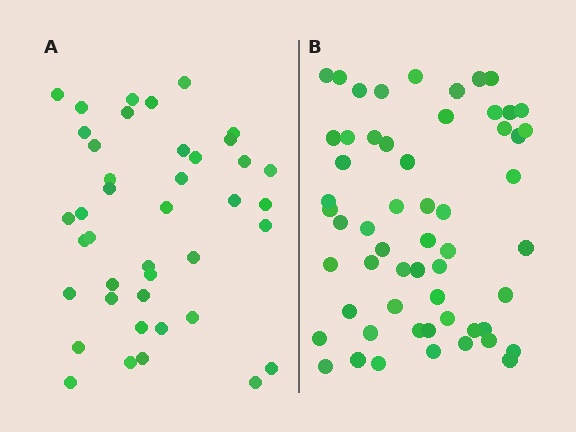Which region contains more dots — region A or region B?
Region B (the right region) has more dots.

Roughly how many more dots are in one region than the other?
Region B has approximately 15 more dots than region A.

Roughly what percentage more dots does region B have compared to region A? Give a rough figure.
About 40% more.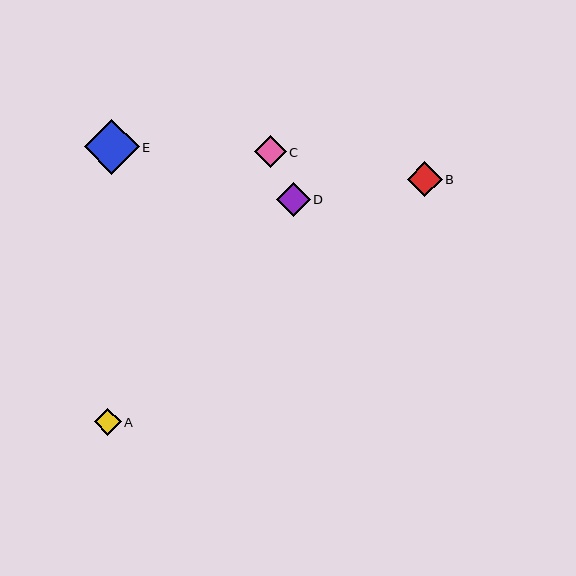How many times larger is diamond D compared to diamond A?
Diamond D is approximately 1.3 times the size of diamond A.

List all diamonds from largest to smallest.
From largest to smallest: E, B, D, C, A.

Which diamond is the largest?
Diamond E is the largest with a size of approximately 55 pixels.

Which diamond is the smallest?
Diamond A is the smallest with a size of approximately 27 pixels.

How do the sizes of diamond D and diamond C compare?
Diamond D and diamond C are approximately the same size.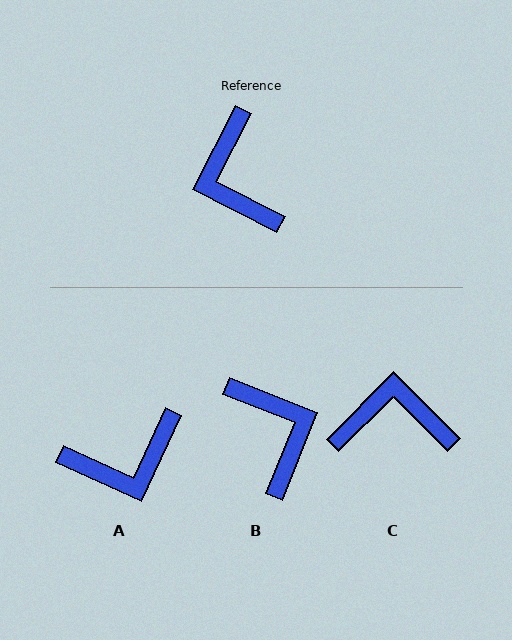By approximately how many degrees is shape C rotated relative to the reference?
Approximately 108 degrees clockwise.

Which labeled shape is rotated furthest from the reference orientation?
B, about 175 degrees away.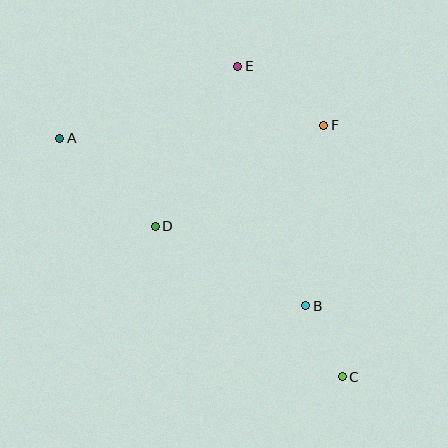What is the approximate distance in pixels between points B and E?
The distance between B and E is approximately 249 pixels.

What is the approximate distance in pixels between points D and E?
The distance between D and E is approximately 180 pixels.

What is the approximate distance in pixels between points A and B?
The distance between A and B is approximately 298 pixels.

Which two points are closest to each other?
Points B and C are closest to each other.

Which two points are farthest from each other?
Points A and C are farthest from each other.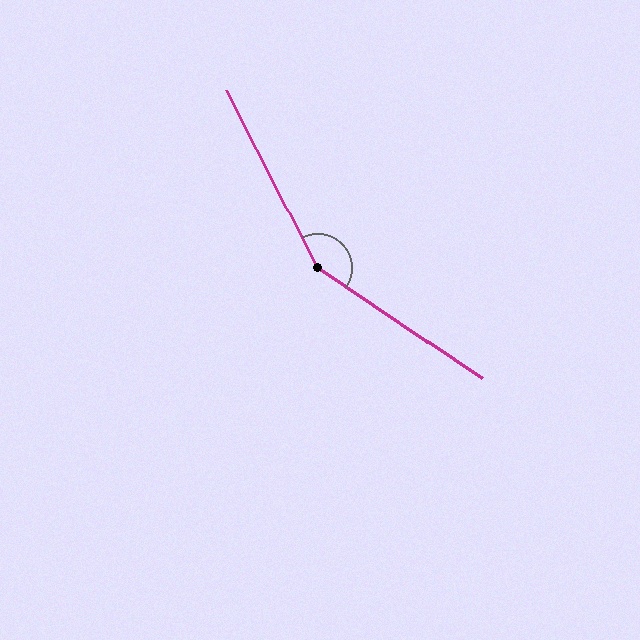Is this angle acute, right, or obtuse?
It is obtuse.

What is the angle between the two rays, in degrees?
Approximately 151 degrees.